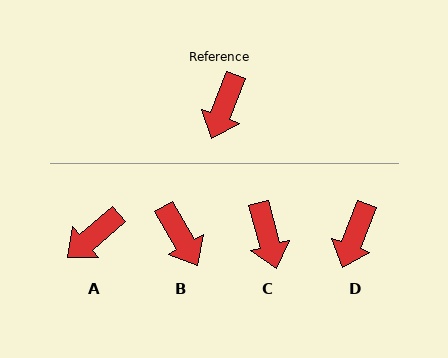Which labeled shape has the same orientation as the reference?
D.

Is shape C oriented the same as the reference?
No, it is off by about 36 degrees.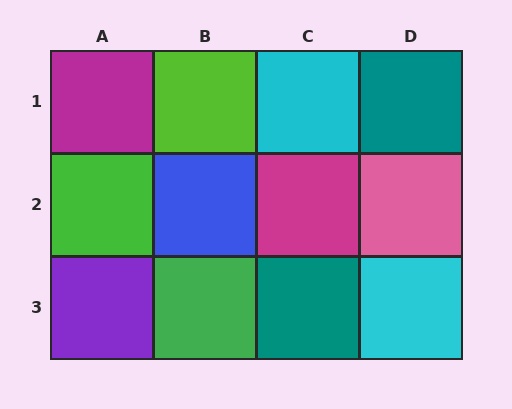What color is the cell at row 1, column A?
Magenta.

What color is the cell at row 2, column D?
Pink.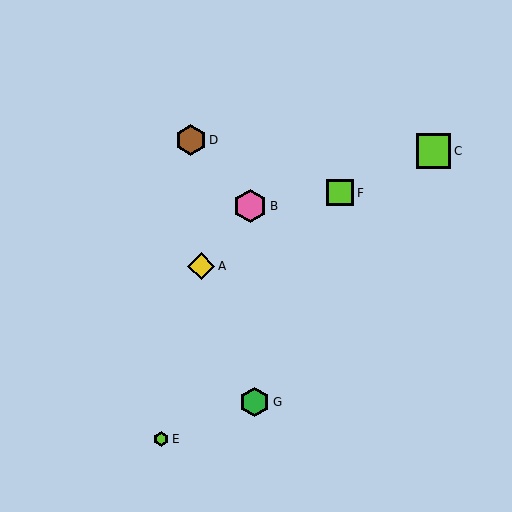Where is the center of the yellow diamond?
The center of the yellow diamond is at (201, 266).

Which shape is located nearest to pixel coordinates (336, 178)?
The lime square (labeled F) at (340, 193) is nearest to that location.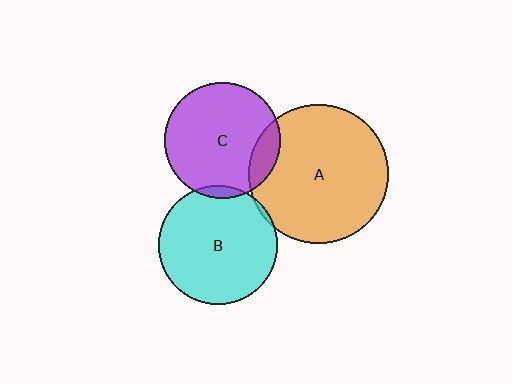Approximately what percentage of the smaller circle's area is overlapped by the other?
Approximately 5%.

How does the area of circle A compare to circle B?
Approximately 1.4 times.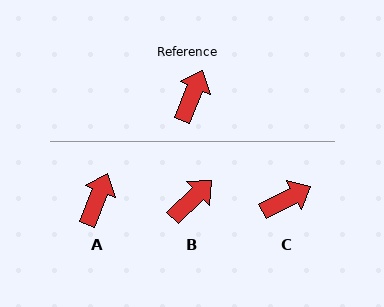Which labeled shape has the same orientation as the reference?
A.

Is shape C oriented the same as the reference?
No, it is off by about 40 degrees.